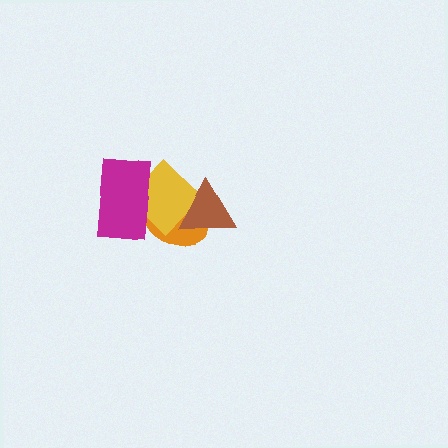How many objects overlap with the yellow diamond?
3 objects overlap with the yellow diamond.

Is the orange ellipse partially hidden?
Yes, it is partially covered by another shape.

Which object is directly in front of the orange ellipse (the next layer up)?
The yellow diamond is directly in front of the orange ellipse.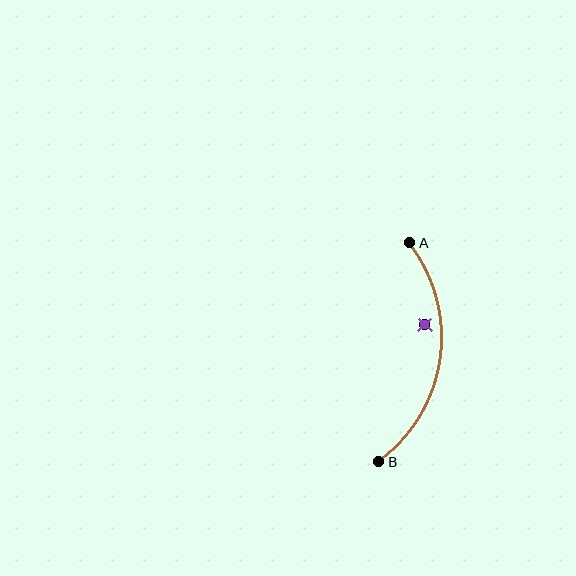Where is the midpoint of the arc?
The arc midpoint is the point on the curve farthest from the straight line joining A and B. It sits to the right of that line.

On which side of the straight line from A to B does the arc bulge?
The arc bulges to the right of the straight line connecting A and B.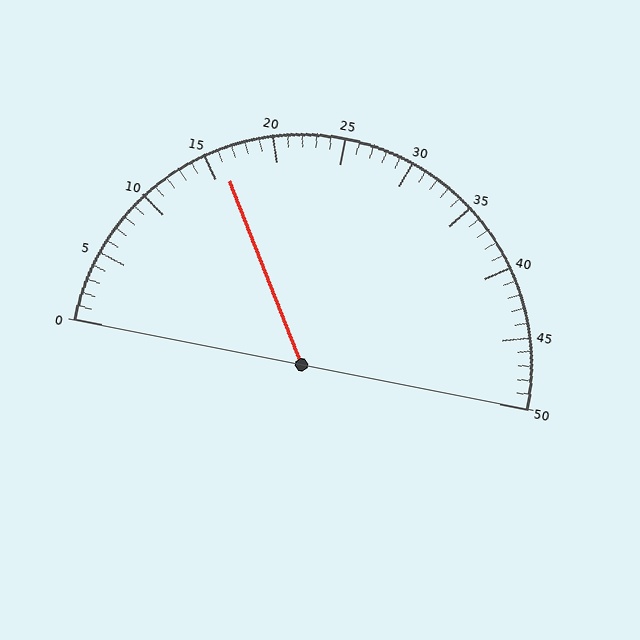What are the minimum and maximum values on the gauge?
The gauge ranges from 0 to 50.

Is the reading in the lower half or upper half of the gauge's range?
The reading is in the lower half of the range (0 to 50).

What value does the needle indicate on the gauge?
The needle indicates approximately 16.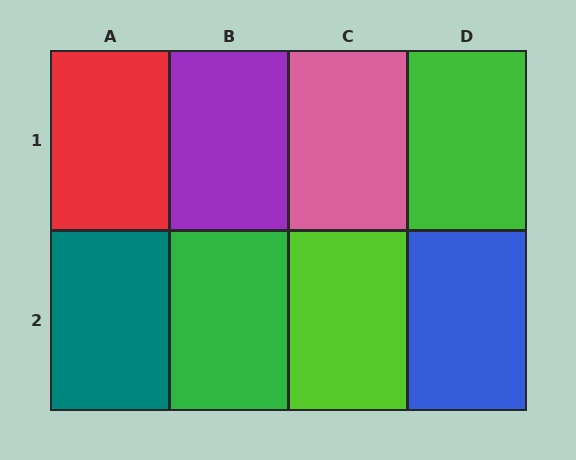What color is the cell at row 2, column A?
Teal.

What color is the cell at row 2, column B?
Green.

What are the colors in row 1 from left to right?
Red, purple, pink, green.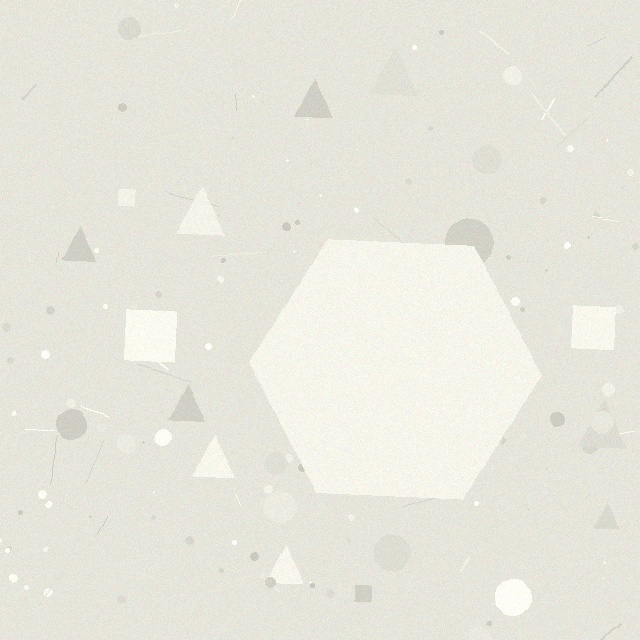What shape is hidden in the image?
A hexagon is hidden in the image.